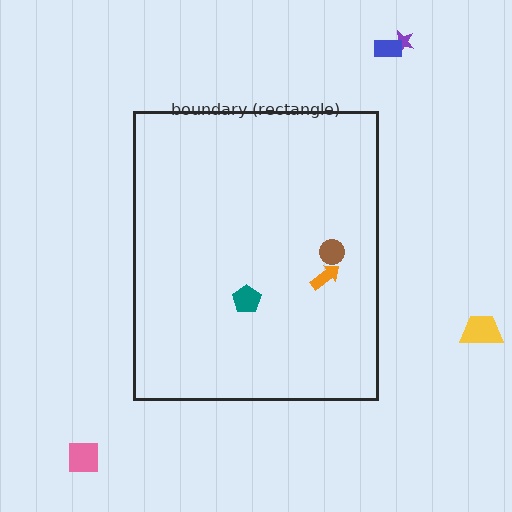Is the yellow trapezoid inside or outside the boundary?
Outside.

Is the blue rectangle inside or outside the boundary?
Outside.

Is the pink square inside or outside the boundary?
Outside.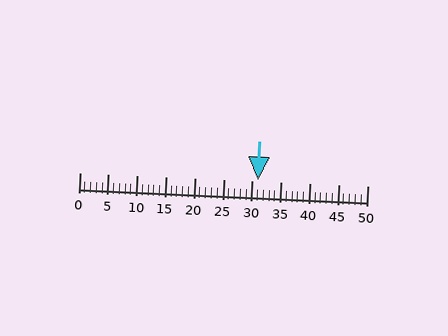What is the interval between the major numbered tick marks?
The major tick marks are spaced 5 units apart.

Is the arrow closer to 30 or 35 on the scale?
The arrow is closer to 30.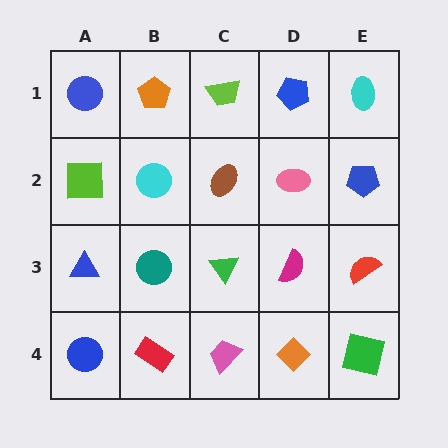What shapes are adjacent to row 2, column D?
A blue pentagon (row 1, column D), a magenta semicircle (row 3, column D), a brown ellipse (row 2, column C), a blue pentagon (row 2, column E).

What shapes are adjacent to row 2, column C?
A lime trapezoid (row 1, column C), a green triangle (row 3, column C), a cyan circle (row 2, column B), a pink ellipse (row 2, column D).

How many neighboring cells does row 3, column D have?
4.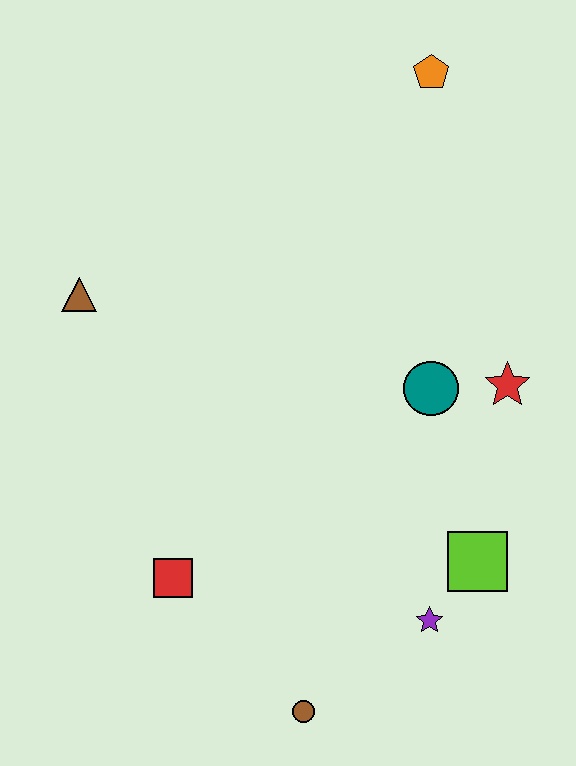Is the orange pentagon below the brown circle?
No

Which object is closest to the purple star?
The lime square is closest to the purple star.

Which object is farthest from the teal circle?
The brown triangle is farthest from the teal circle.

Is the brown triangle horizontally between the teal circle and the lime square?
No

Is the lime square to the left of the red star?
Yes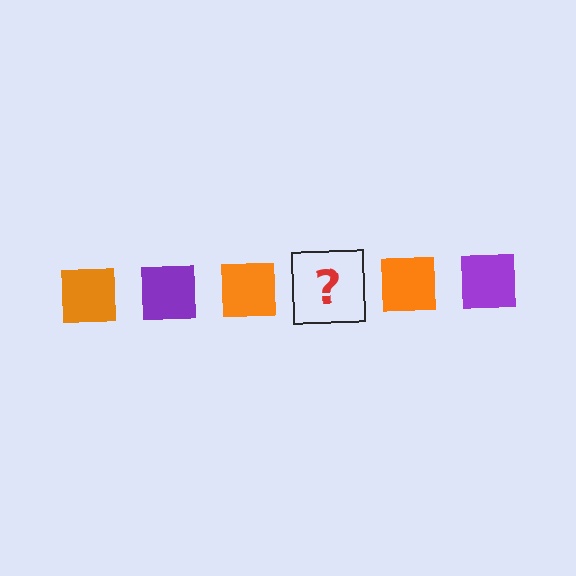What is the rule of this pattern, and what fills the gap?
The rule is that the pattern cycles through orange, purple squares. The gap should be filled with a purple square.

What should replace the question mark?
The question mark should be replaced with a purple square.